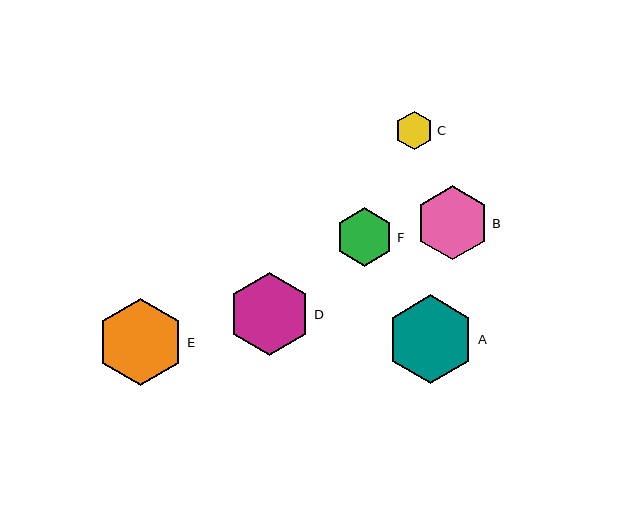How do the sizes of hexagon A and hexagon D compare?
Hexagon A and hexagon D are approximately the same size.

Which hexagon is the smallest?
Hexagon C is the smallest with a size of approximately 38 pixels.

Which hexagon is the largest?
Hexagon A is the largest with a size of approximately 88 pixels.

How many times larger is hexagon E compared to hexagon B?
Hexagon E is approximately 1.2 times the size of hexagon B.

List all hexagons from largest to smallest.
From largest to smallest: A, E, D, B, F, C.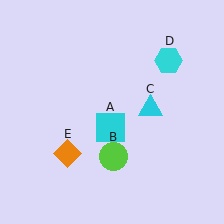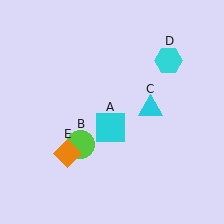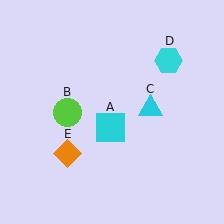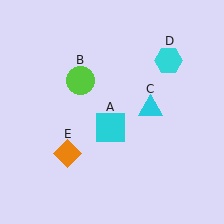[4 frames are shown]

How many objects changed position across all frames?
1 object changed position: lime circle (object B).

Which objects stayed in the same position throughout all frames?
Cyan square (object A) and cyan triangle (object C) and cyan hexagon (object D) and orange diamond (object E) remained stationary.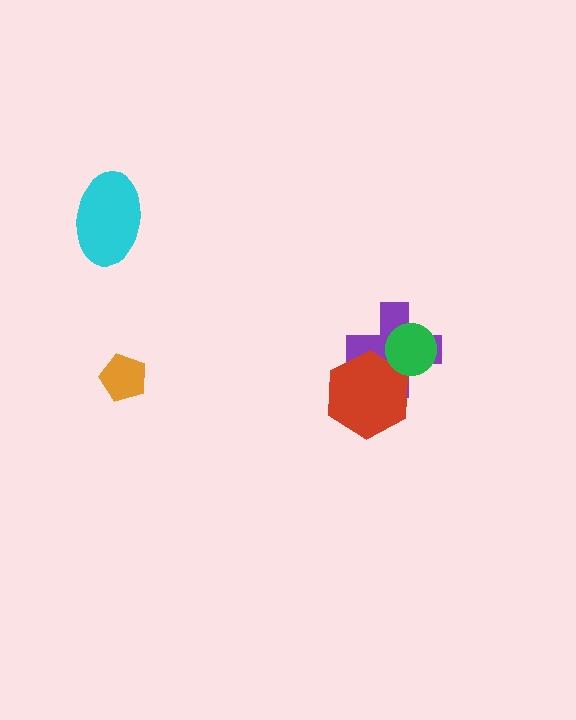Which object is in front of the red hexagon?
The green circle is in front of the red hexagon.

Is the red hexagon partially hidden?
Yes, it is partially covered by another shape.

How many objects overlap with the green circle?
2 objects overlap with the green circle.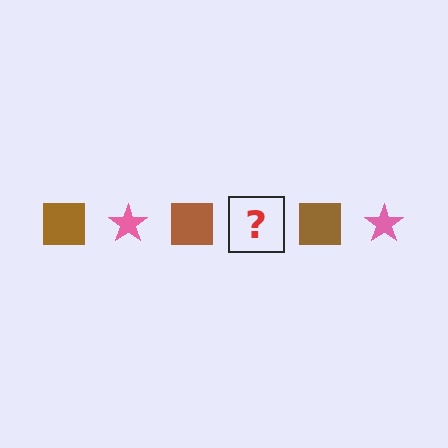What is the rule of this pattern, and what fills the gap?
The rule is that the pattern alternates between brown square and pink star. The gap should be filled with a pink star.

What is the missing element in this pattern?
The missing element is a pink star.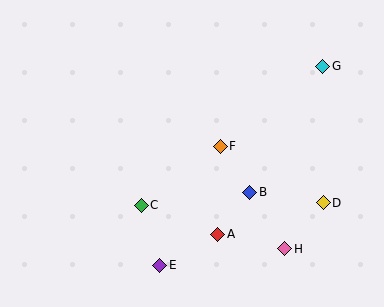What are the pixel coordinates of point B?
Point B is at (250, 192).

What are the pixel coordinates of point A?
Point A is at (218, 234).